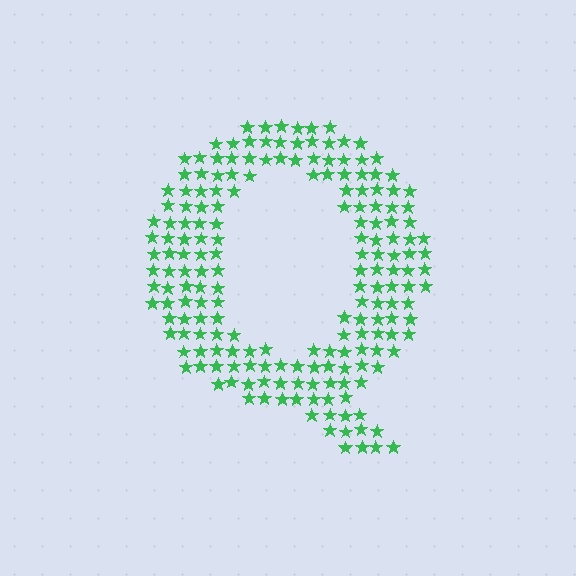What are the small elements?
The small elements are stars.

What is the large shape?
The large shape is the letter Q.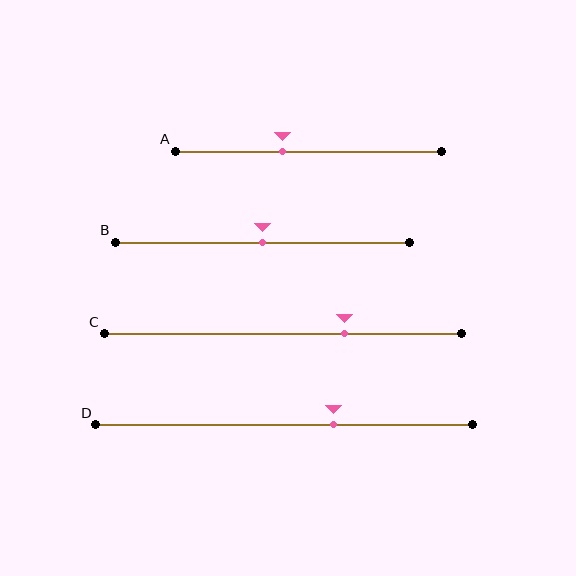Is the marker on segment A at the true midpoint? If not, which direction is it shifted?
No, the marker on segment A is shifted to the left by about 10% of the segment length.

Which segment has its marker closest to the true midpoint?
Segment B has its marker closest to the true midpoint.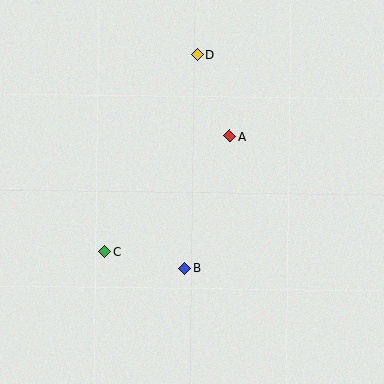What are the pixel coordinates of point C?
Point C is at (105, 251).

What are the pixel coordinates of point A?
Point A is at (229, 136).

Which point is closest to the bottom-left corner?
Point C is closest to the bottom-left corner.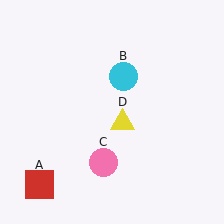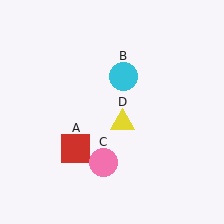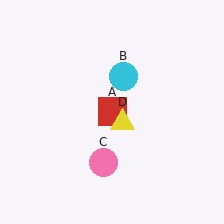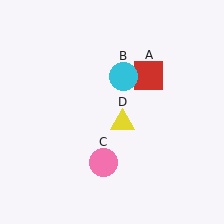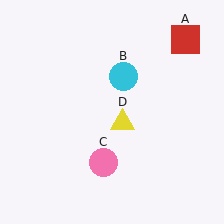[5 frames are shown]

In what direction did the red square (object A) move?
The red square (object A) moved up and to the right.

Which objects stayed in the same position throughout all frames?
Cyan circle (object B) and pink circle (object C) and yellow triangle (object D) remained stationary.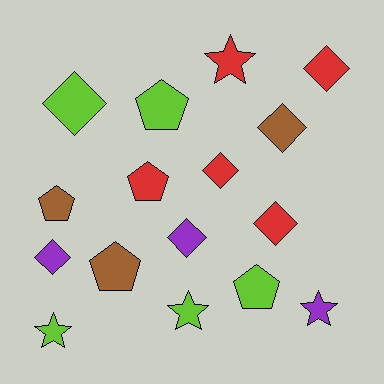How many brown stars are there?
There are no brown stars.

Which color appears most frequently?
Red, with 5 objects.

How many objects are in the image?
There are 16 objects.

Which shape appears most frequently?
Diamond, with 7 objects.